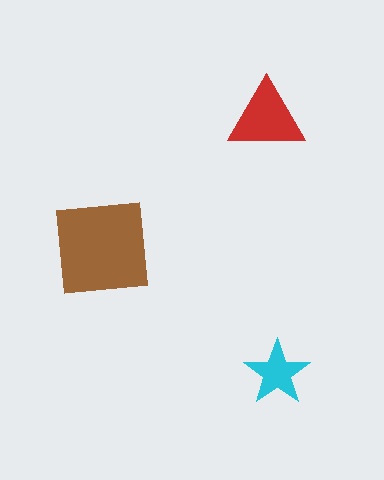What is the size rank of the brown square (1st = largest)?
1st.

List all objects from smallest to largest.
The cyan star, the red triangle, the brown square.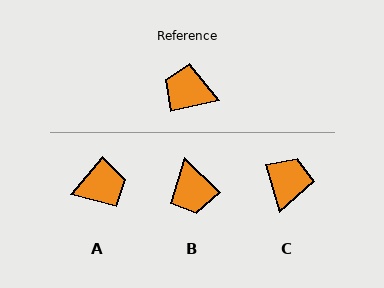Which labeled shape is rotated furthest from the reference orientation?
A, about 144 degrees away.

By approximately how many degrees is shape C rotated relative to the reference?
Approximately 87 degrees clockwise.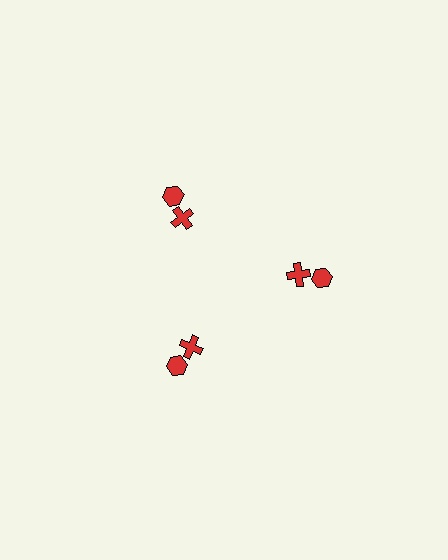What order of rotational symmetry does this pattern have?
This pattern has 3-fold rotational symmetry.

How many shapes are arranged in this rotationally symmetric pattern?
There are 6 shapes, arranged in 3 groups of 2.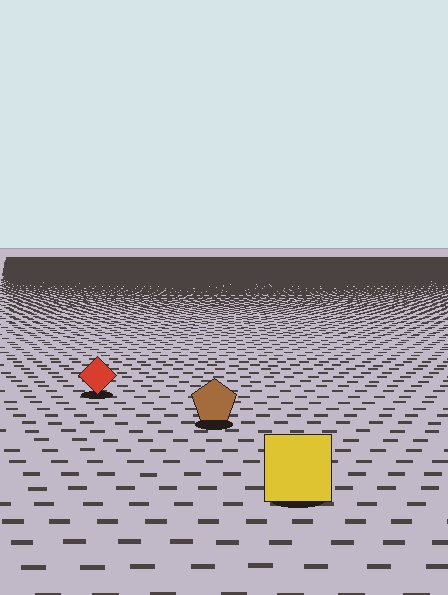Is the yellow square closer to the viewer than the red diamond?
Yes. The yellow square is closer — you can tell from the texture gradient: the ground texture is coarser near it.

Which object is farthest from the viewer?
The red diamond is farthest from the viewer. It appears smaller and the ground texture around it is denser.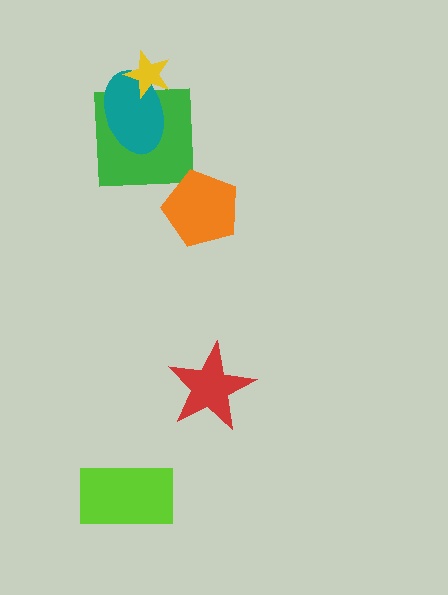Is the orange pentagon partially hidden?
No, no other shape covers it.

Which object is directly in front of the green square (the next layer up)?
The teal ellipse is directly in front of the green square.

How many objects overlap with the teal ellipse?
2 objects overlap with the teal ellipse.